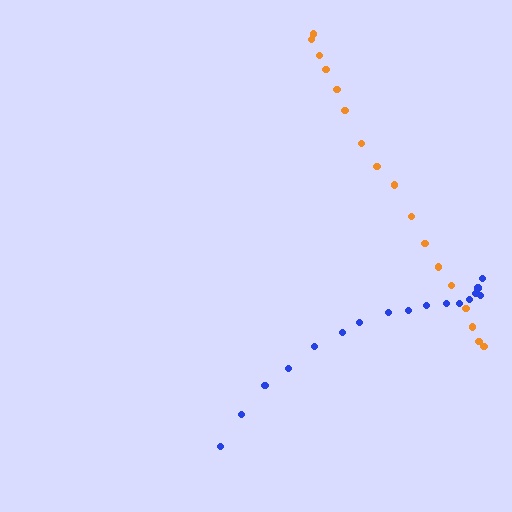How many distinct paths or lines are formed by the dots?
There are 2 distinct paths.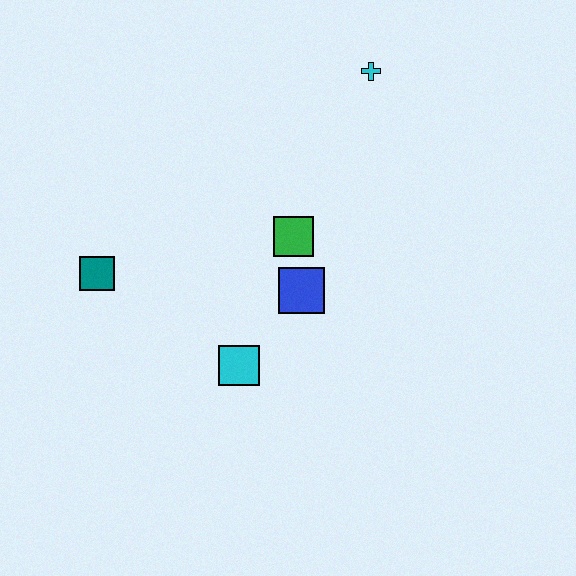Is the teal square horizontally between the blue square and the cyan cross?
No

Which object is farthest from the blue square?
The cyan cross is farthest from the blue square.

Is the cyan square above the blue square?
No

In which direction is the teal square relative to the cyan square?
The teal square is to the left of the cyan square.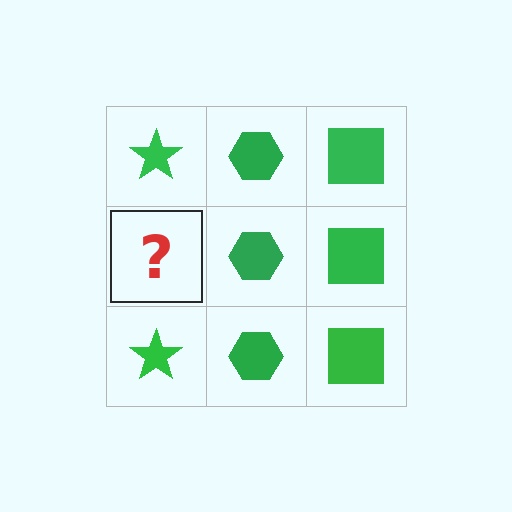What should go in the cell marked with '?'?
The missing cell should contain a green star.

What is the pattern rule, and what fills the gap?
The rule is that each column has a consistent shape. The gap should be filled with a green star.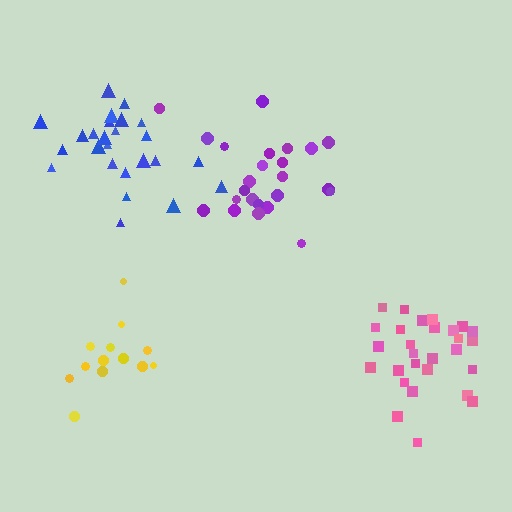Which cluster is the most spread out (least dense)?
Yellow.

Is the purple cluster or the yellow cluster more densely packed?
Purple.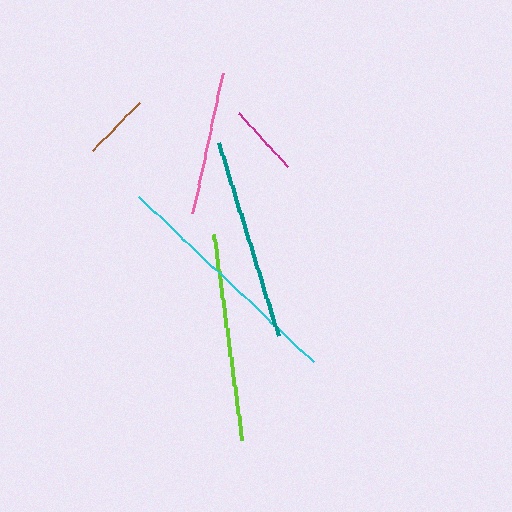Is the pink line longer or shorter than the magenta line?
The pink line is longer than the magenta line.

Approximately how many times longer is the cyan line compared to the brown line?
The cyan line is approximately 3.6 times the length of the brown line.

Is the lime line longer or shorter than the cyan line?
The cyan line is longer than the lime line.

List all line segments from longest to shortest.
From longest to shortest: cyan, lime, teal, pink, magenta, brown.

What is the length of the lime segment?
The lime segment is approximately 207 pixels long.